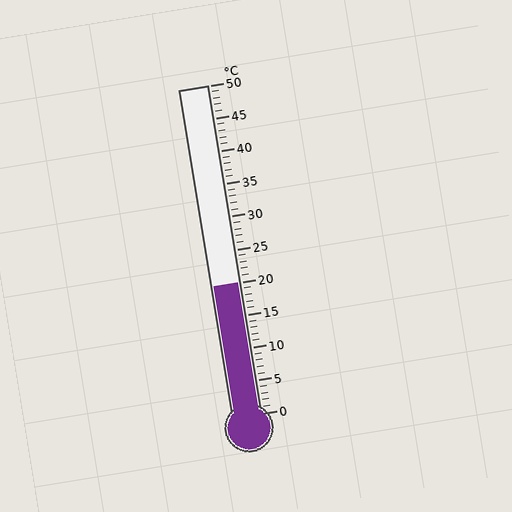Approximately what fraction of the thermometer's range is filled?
The thermometer is filled to approximately 40% of its range.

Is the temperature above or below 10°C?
The temperature is above 10°C.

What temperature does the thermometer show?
The thermometer shows approximately 20°C.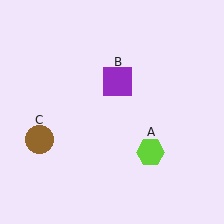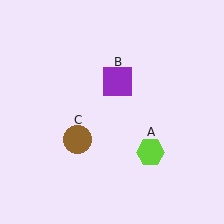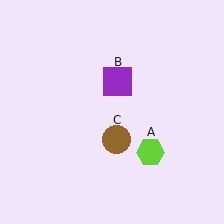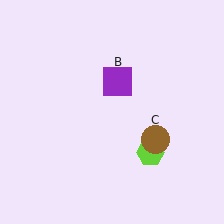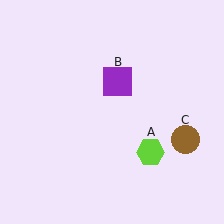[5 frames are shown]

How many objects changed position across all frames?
1 object changed position: brown circle (object C).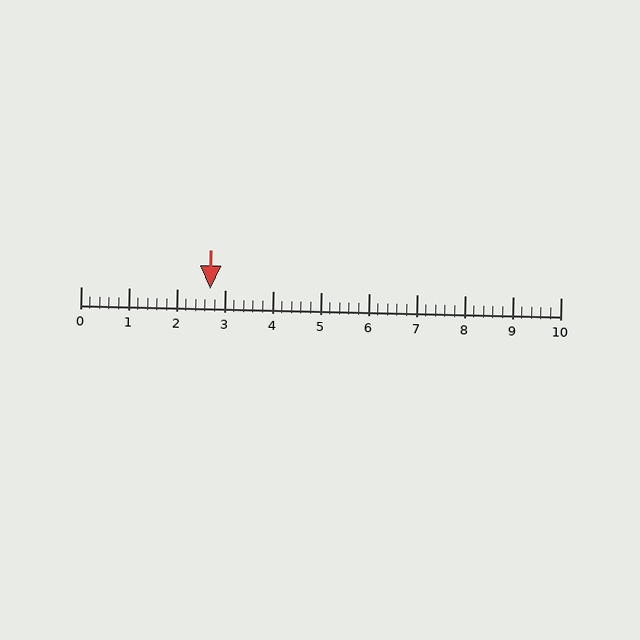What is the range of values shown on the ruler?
The ruler shows values from 0 to 10.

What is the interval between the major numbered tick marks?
The major tick marks are spaced 1 units apart.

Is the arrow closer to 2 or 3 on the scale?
The arrow is closer to 3.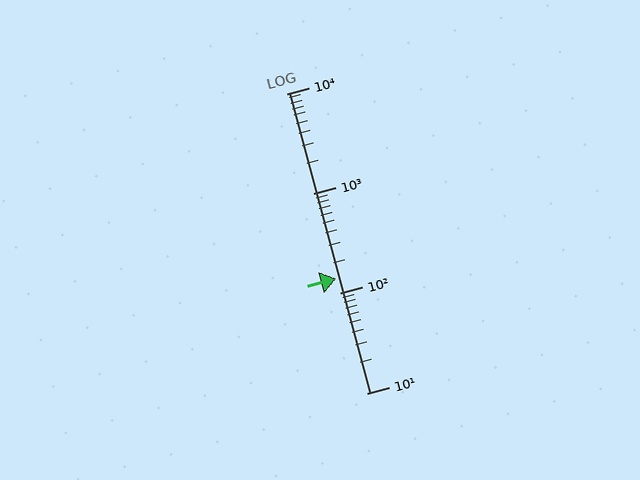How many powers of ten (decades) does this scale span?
The scale spans 3 decades, from 10 to 10000.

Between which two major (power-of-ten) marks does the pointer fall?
The pointer is between 100 and 1000.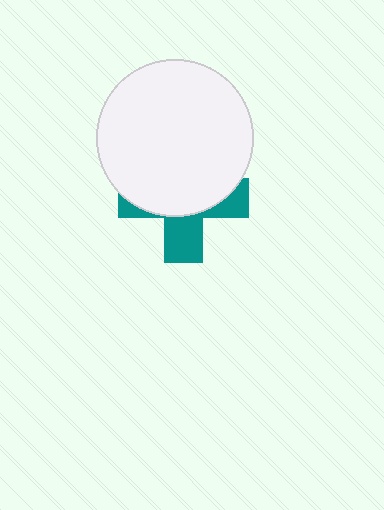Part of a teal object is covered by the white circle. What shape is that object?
It is a cross.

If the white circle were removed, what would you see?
You would see the complete teal cross.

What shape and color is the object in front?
The object in front is a white circle.